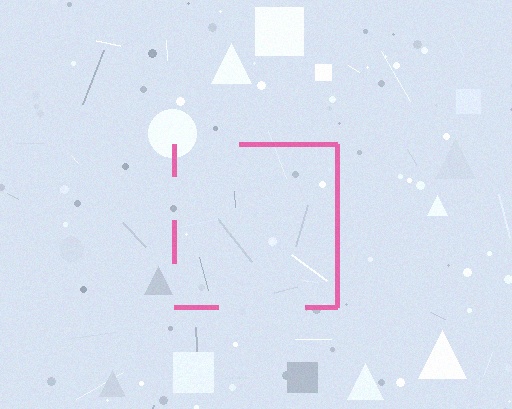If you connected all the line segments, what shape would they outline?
They would outline a square.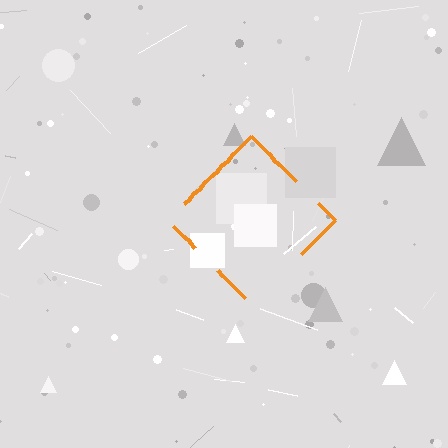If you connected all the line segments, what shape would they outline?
They would outline a diamond.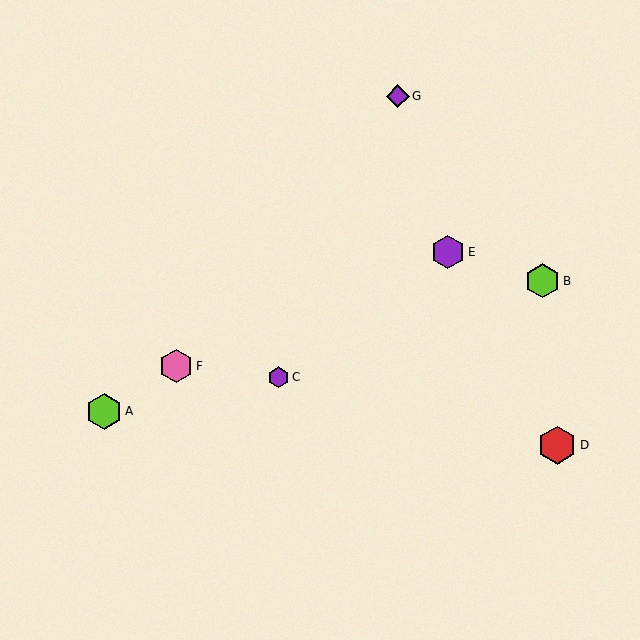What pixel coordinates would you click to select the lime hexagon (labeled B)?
Click at (542, 281) to select the lime hexagon B.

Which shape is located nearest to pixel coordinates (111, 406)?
The lime hexagon (labeled A) at (104, 411) is nearest to that location.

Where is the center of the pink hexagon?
The center of the pink hexagon is at (176, 366).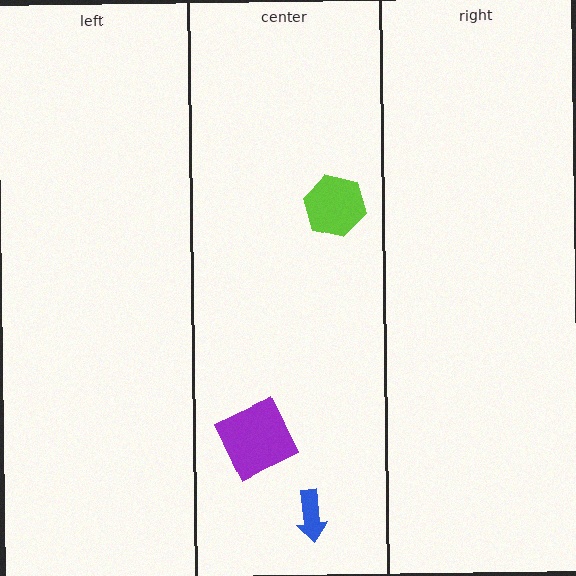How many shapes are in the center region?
3.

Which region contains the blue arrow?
The center region.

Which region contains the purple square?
The center region.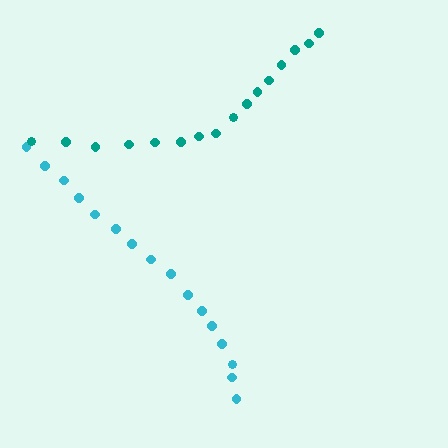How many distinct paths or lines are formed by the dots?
There are 2 distinct paths.